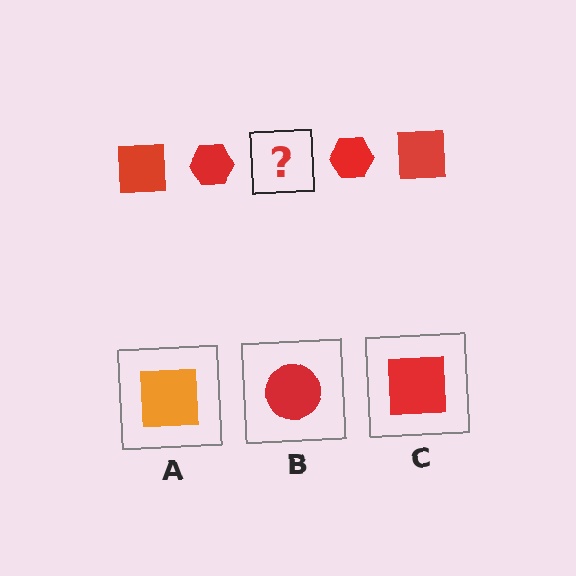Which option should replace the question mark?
Option C.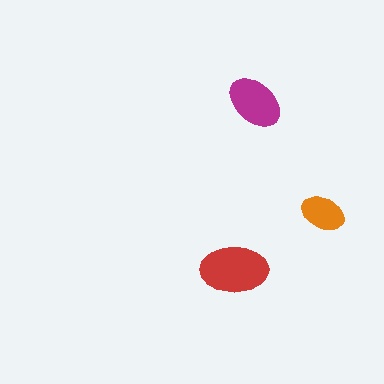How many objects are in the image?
There are 3 objects in the image.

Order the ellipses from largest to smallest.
the red one, the magenta one, the orange one.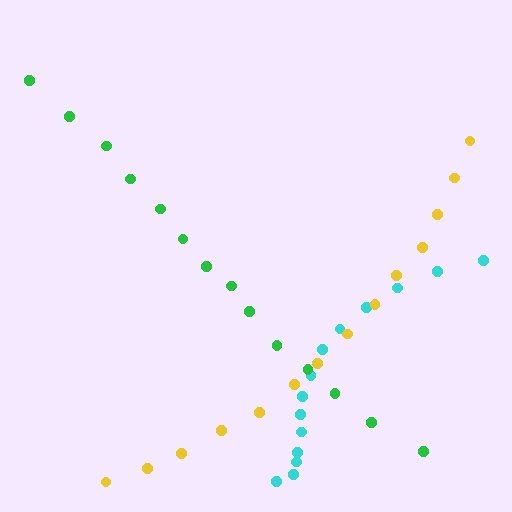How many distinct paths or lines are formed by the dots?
There are 3 distinct paths.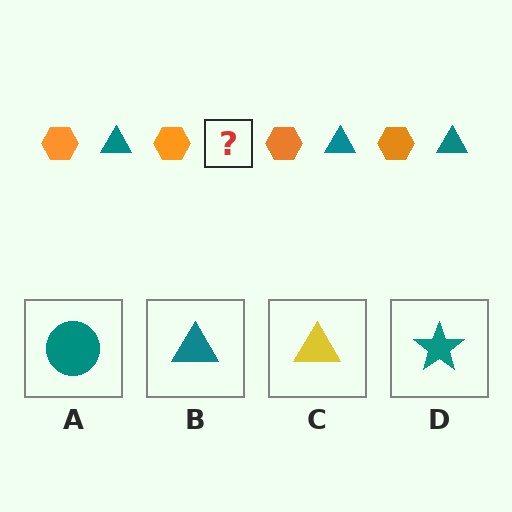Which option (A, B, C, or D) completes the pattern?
B.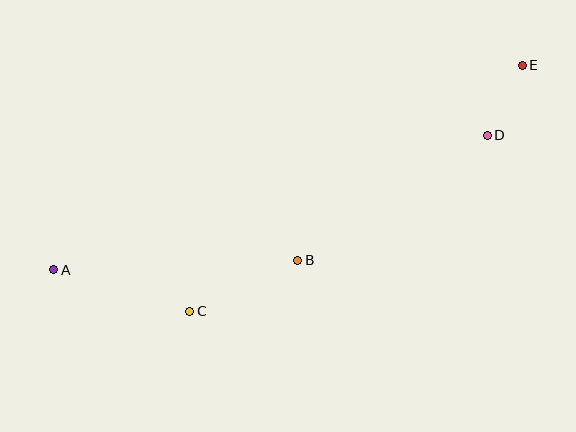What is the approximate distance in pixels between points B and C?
The distance between B and C is approximately 119 pixels.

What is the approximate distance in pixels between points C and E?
The distance between C and E is approximately 414 pixels.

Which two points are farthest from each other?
Points A and E are farthest from each other.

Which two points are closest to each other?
Points D and E are closest to each other.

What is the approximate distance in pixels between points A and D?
The distance between A and D is approximately 454 pixels.